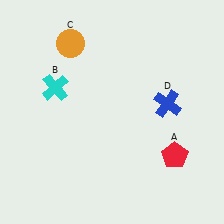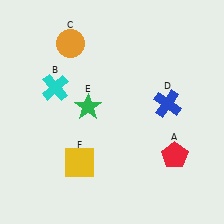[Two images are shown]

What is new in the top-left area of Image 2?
A green star (E) was added in the top-left area of Image 2.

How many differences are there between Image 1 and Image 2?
There are 2 differences between the two images.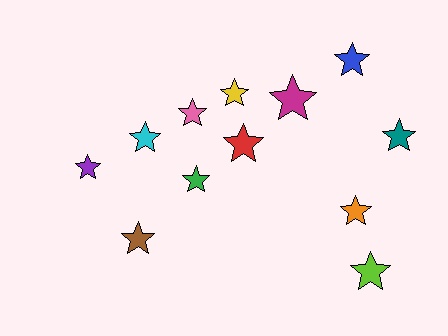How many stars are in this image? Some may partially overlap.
There are 12 stars.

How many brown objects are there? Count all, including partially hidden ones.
There is 1 brown object.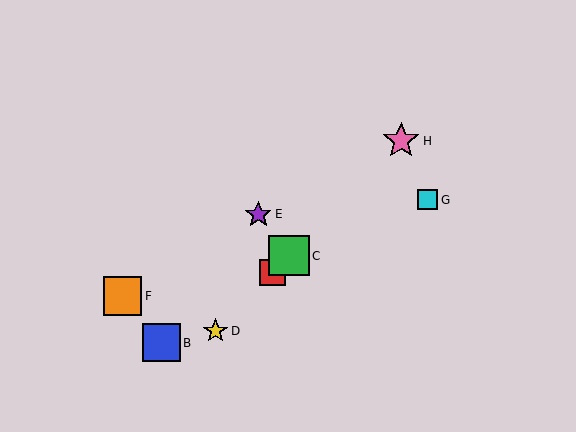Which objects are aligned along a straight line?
Objects A, C, D, H are aligned along a straight line.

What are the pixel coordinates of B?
Object B is at (161, 343).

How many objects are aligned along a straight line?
4 objects (A, C, D, H) are aligned along a straight line.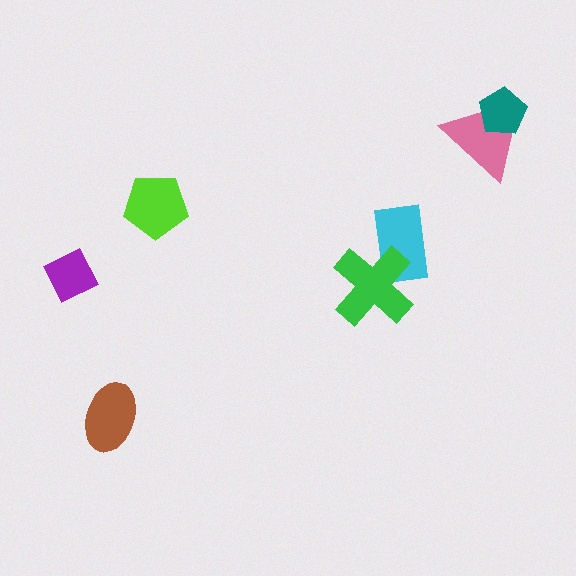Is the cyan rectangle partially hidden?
Yes, it is partially covered by another shape.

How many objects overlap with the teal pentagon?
1 object overlaps with the teal pentagon.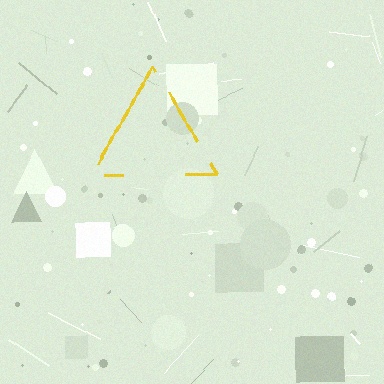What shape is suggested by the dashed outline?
The dashed outline suggests a triangle.